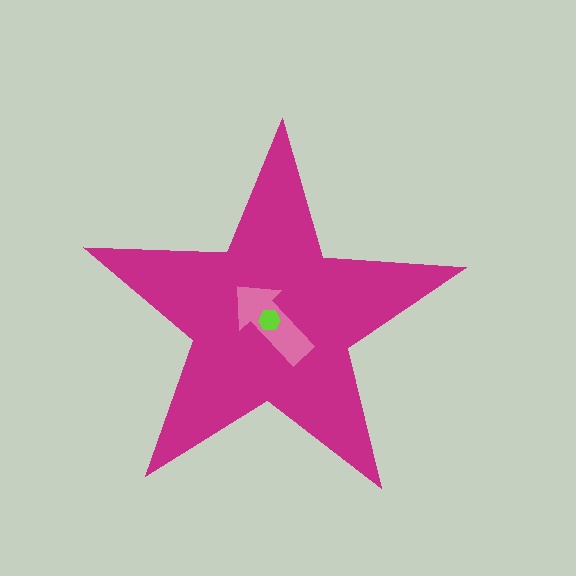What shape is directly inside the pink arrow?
The lime hexagon.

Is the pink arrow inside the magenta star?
Yes.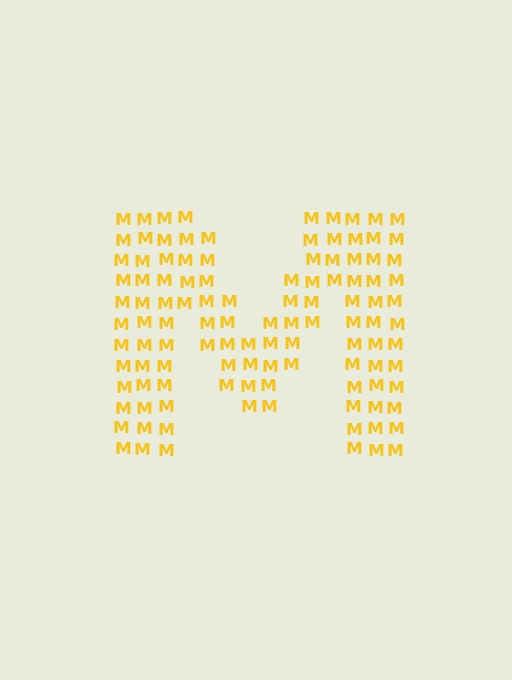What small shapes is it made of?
It is made of small letter M's.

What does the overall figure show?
The overall figure shows the letter M.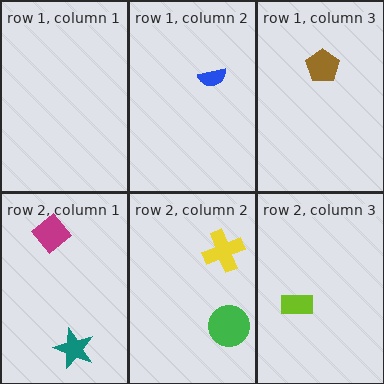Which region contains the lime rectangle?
The row 2, column 3 region.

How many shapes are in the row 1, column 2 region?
1.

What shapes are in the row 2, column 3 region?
The lime rectangle.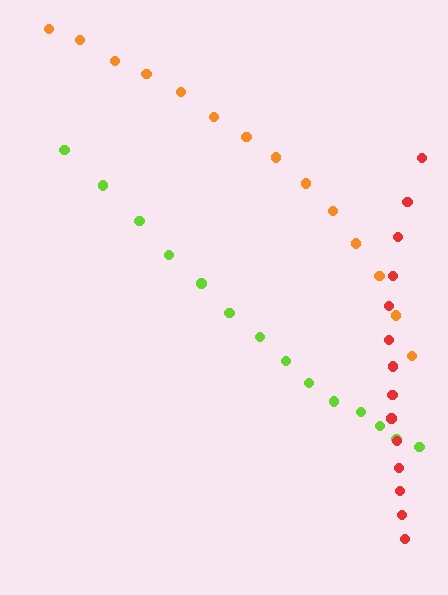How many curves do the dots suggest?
There are 3 distinct paths.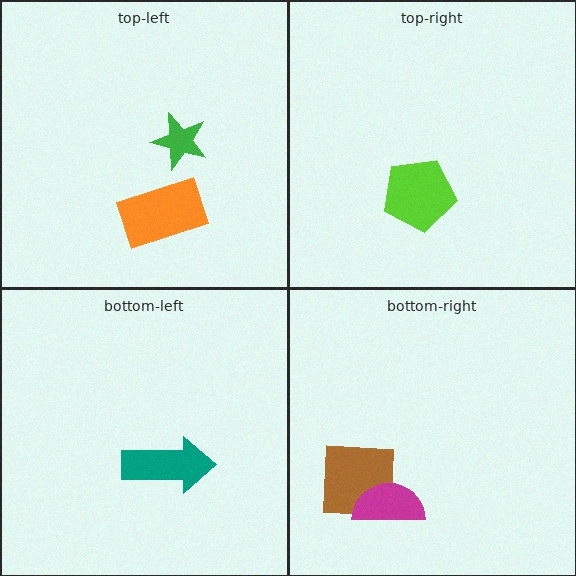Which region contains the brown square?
The bottom-right region.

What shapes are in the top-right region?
The lime pentagon.